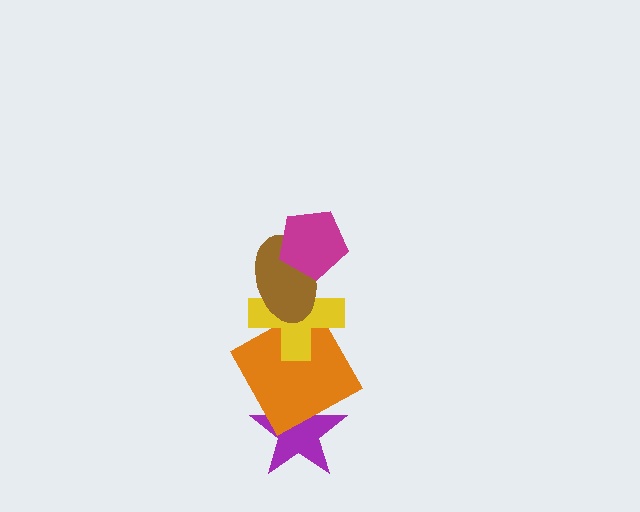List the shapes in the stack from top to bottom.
From top to bottom: the magenta pentagon, the brown ellipse, the yellow cross, the orange square, the purple star.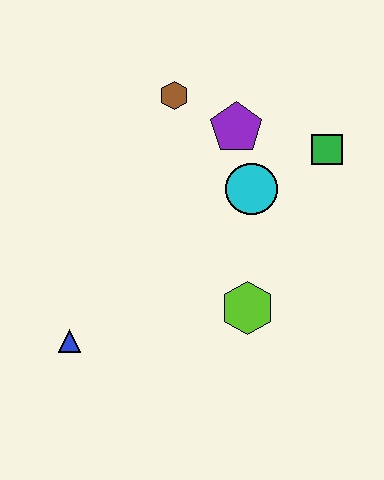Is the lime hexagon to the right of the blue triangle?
Yes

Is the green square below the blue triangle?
No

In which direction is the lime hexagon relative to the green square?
The lime hexagon is below the green square.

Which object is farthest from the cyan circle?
The blue triangle is farthest from the cyan circle.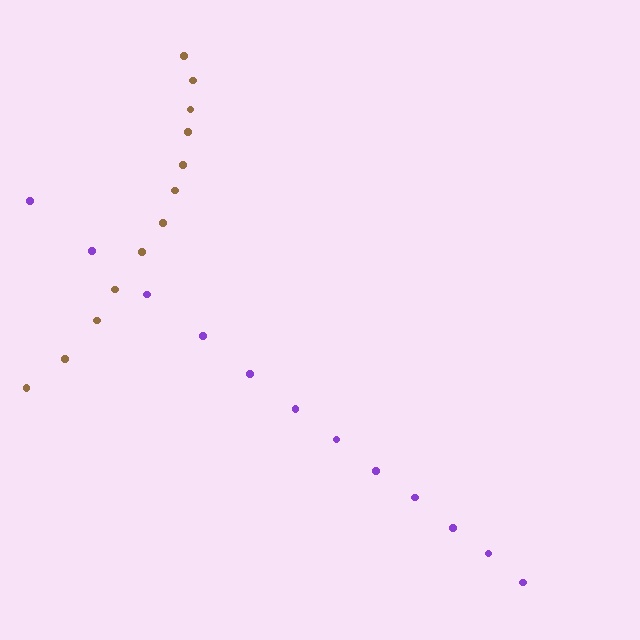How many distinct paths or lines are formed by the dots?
There are 2 distinct paths.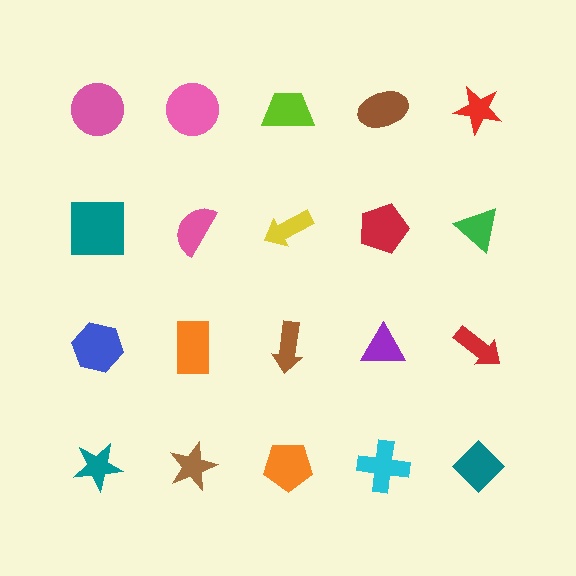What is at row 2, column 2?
A pink semicircle.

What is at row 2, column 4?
A red pentagon.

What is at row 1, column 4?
A brown ellipse.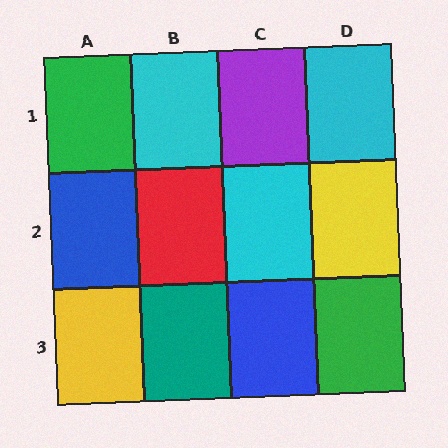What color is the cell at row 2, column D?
Yellow.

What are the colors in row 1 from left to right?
Green, cyan, purple, cyan.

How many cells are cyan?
3 cells are cyan.